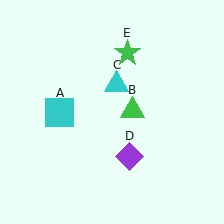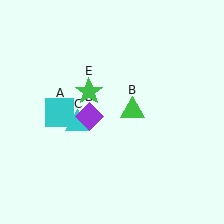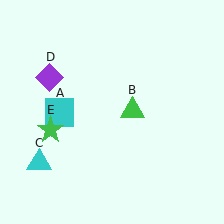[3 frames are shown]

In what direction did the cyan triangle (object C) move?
The cyan triangle (object C) moved down and to the left.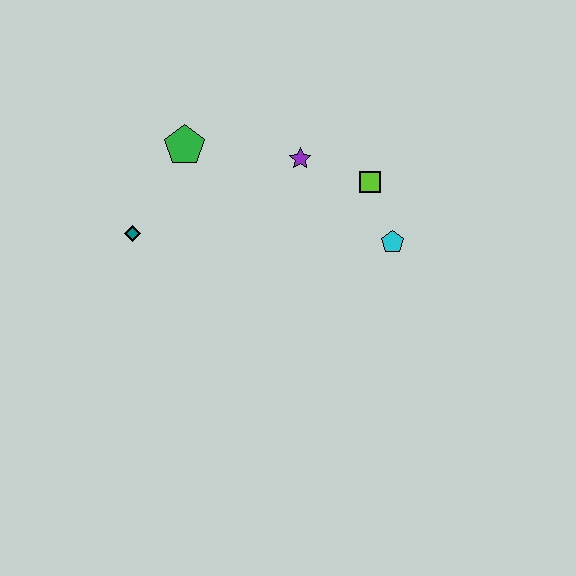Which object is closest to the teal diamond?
The green pentagon is closest to the teal diamond.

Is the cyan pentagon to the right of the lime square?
Yes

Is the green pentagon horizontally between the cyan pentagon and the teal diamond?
Yes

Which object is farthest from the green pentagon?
The cyan pentagon is farthest from the green pentagon.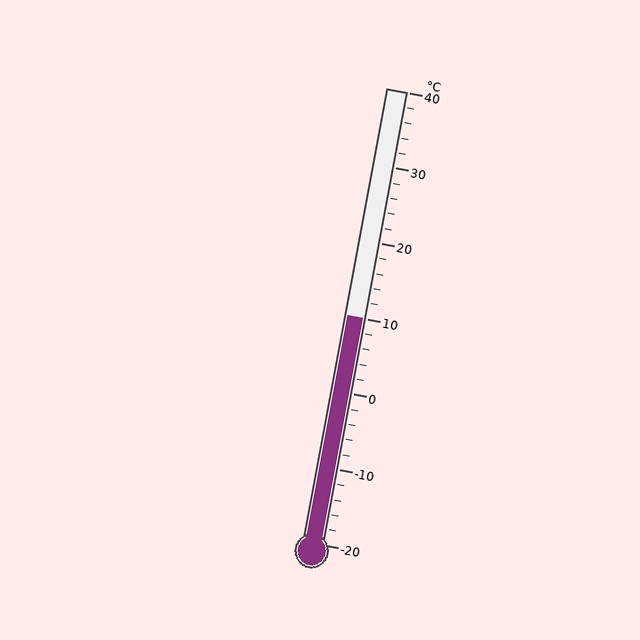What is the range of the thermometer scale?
The thermometer scale ranges from -20°C to 40°C.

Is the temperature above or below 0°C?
The temperature is above 0°C.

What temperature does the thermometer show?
The thermometer shows approximately 10°C.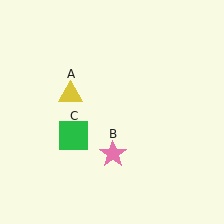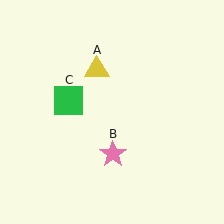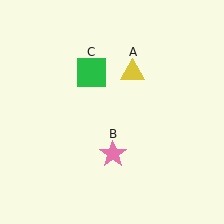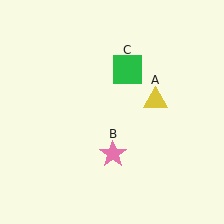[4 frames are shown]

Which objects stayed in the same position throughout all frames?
Pink star (object B) remained stationary.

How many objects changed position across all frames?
2 objects changed position: yellow triangle (object A), green square (object C).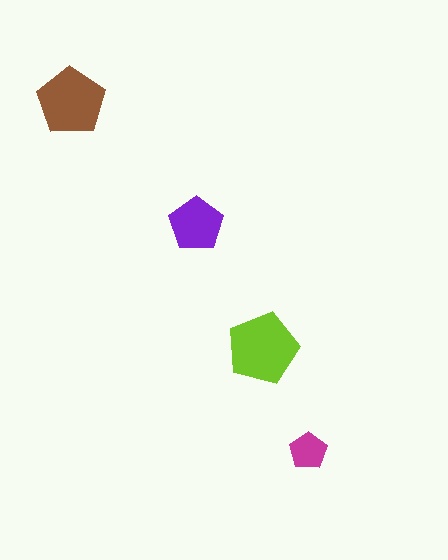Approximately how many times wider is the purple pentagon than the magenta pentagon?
About 1.5 times wider.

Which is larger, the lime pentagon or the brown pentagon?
The lime one.